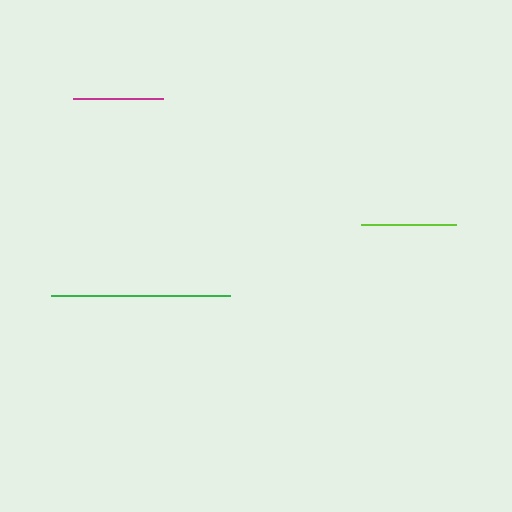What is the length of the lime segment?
The lime segment is approximately 95 pixels long.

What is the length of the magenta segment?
The magenta segment is approximately 90 pixels long.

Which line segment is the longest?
The green line is the longest at approximately 179 pixels.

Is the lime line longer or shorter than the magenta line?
The lime line is longer than the magenta line.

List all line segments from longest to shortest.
From longest to shortest: green, lime, magenta.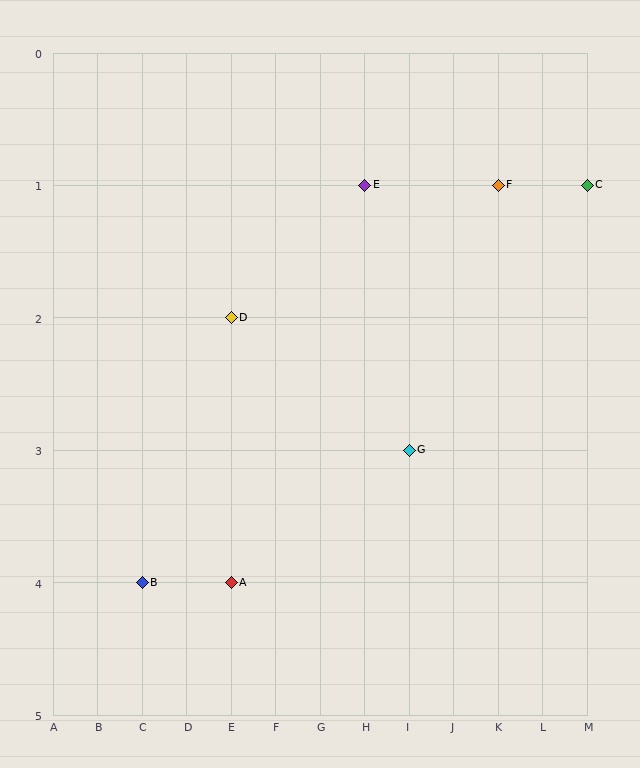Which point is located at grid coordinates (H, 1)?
Point E is at (H, 1).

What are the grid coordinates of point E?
Point E is at grid coordinates (H, 1).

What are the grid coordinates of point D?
Point D is at grid coordinates (E, 2).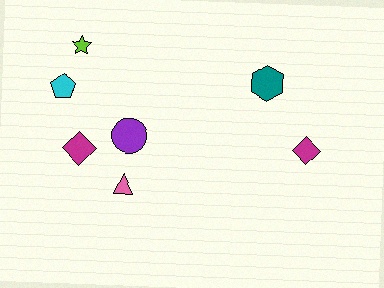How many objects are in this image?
There are 7 objects.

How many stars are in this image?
There is 1 star.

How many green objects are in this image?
There are no green objects.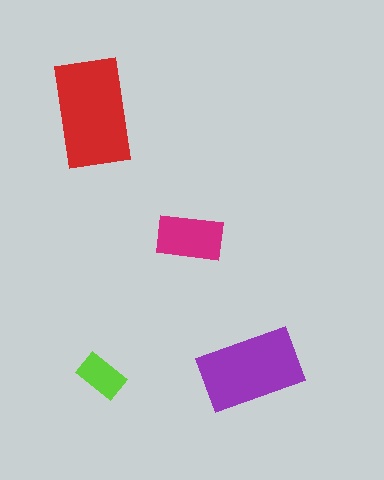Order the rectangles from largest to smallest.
the red one, the purple one, the magenta one, the lime one.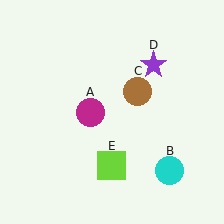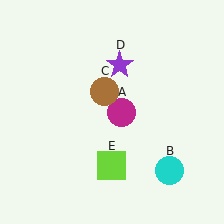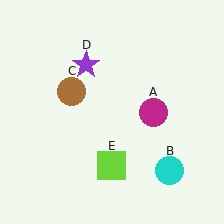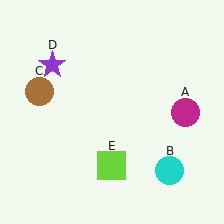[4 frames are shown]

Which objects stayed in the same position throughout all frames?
Cyan circle (object B) and lime square (object E) remained stationary.